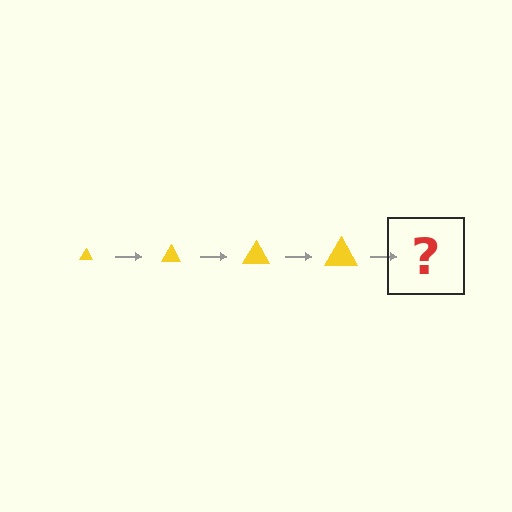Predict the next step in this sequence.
The next step is a yellow triangle, larger than the previous one.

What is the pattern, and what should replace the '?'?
The pattern is that the triangle gets progressively larger each step. The '?' should be a yellow triangle, larger than the previous one.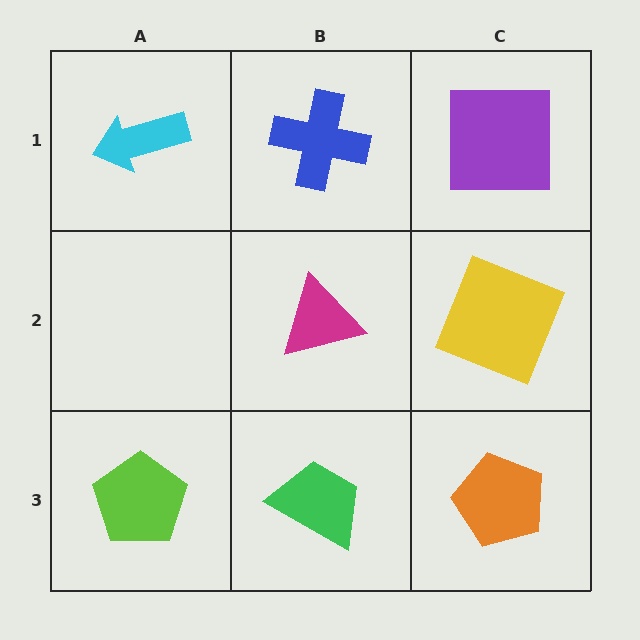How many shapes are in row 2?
2 shapes.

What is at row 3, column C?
An orange pentagon.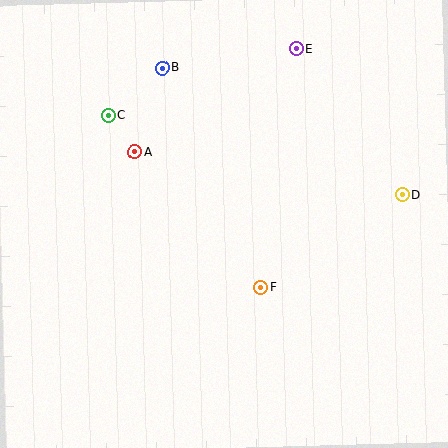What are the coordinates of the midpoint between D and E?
The midpoint between D and E is at (349, 122).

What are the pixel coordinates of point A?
Point A is at (135, 152).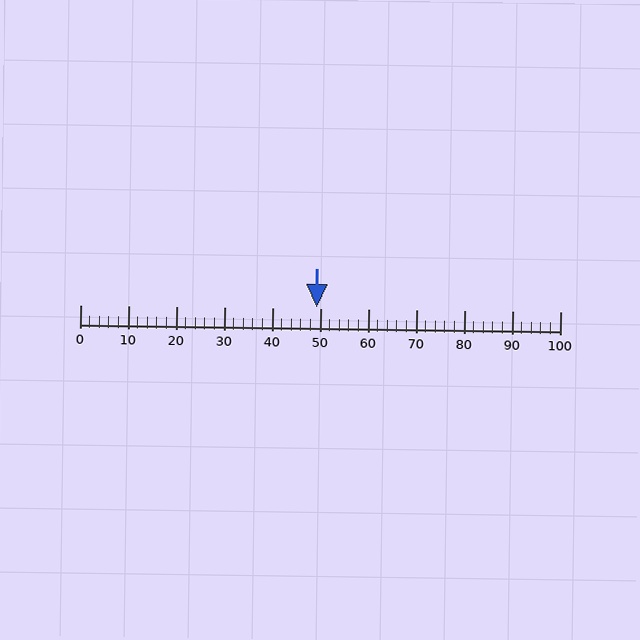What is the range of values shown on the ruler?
The ruler shows values from 0 to 100.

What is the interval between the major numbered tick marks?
The major tick marks are spaced 10 units apart.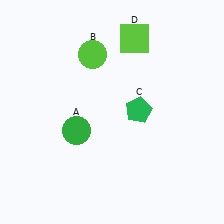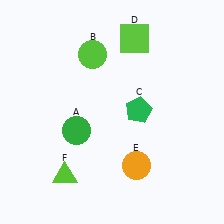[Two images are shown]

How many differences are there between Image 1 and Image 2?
There are 2 differences between the two images.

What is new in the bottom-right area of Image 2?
An orange circle (E) was added in the bottom-right area of Image 2.